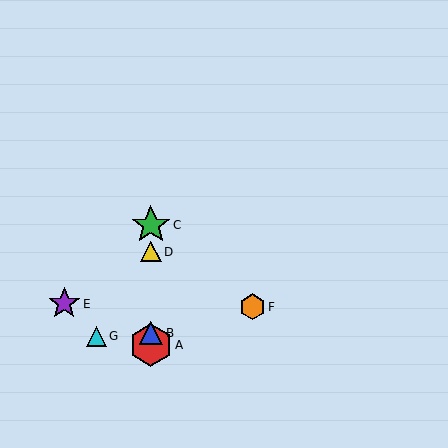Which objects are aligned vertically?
Objects A, B, C, D are aligned vertically.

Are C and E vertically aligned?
No, C is at x≈151 and E is at x≈64.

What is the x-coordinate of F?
Object F is at x≈252.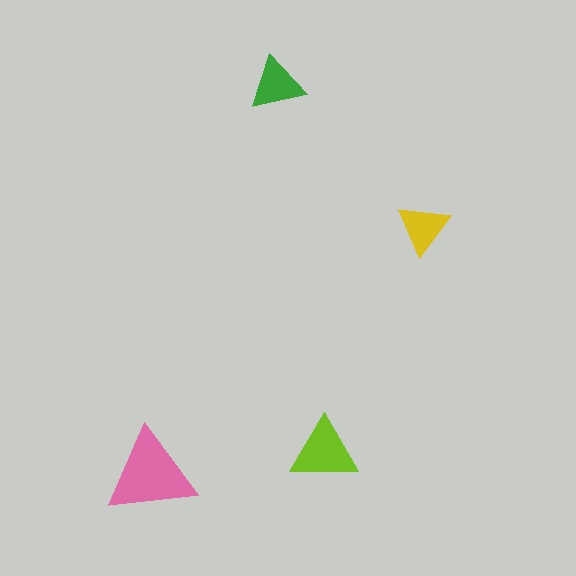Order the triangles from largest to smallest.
the pink one, the lime one, the green one, the yellow one.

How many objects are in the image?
There are 4 objects in the image.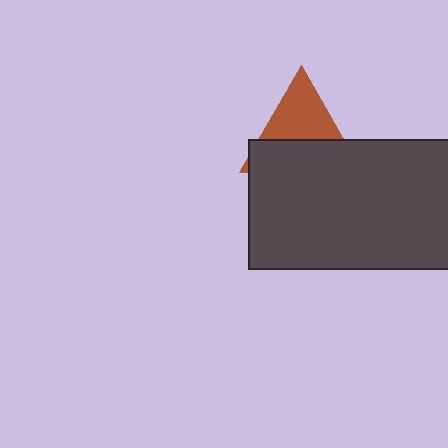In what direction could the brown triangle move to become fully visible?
The brown triangle could move up. That would shift it out from behind the dark gray rectangle entirely.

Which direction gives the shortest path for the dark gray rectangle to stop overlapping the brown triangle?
Moving down gives the shortest separation.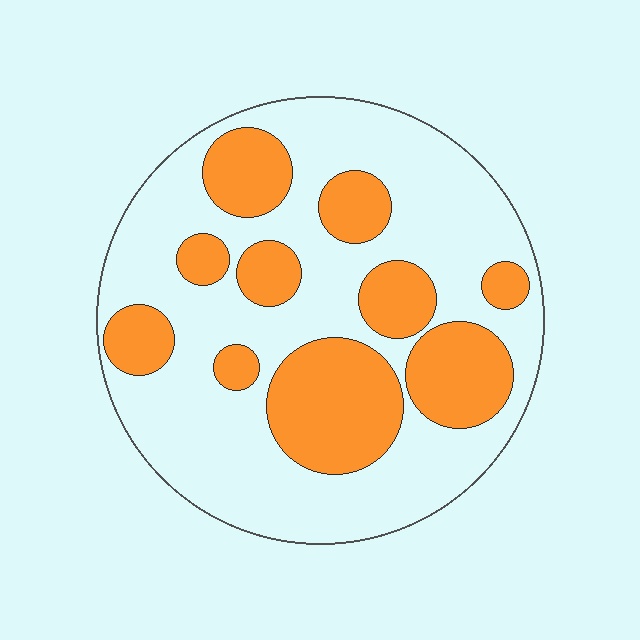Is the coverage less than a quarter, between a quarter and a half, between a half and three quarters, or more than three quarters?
Between a quarter and a half.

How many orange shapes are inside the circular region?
10.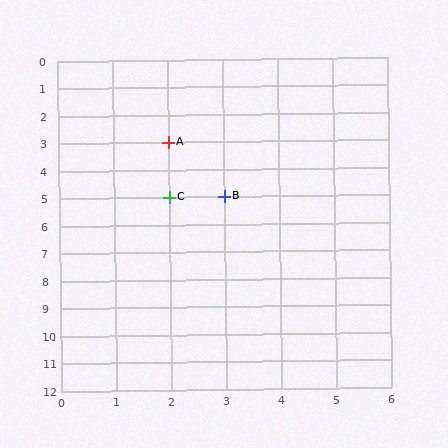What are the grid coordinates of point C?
Point C is at grid coordinates (2, 5).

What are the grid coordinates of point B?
Point B is at grid coordinates (3, 5).